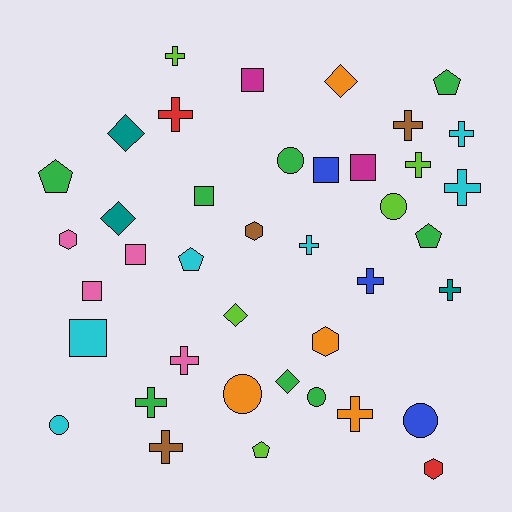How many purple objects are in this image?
There are no purple objects.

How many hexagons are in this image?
There are 4 hexagons.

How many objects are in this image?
There are 40 objects.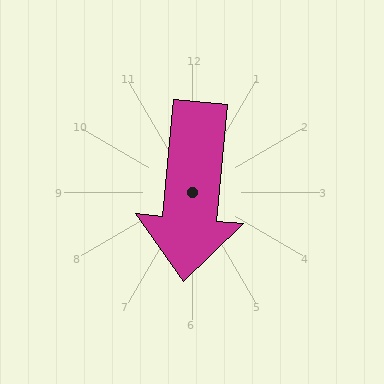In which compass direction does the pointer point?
South.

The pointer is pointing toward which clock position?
Roughly 6 o'clock.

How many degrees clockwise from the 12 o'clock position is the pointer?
Approximately 185 degrees.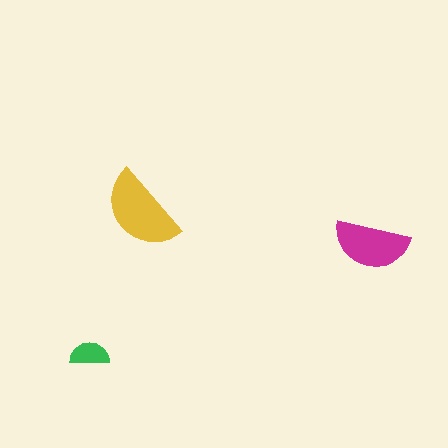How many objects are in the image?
There are 3 objects in the image.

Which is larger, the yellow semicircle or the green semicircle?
The yellow one.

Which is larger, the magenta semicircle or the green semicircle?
The magenta one.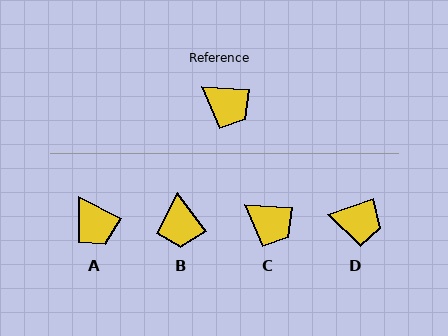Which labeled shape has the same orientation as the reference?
C.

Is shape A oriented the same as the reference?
No, it is off by about 23 degrees.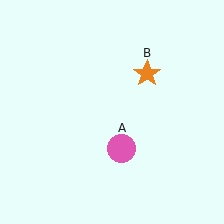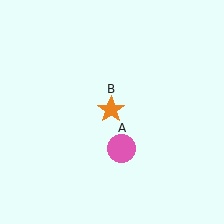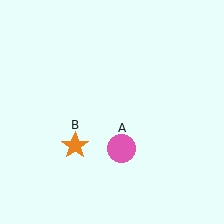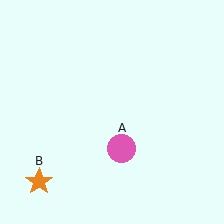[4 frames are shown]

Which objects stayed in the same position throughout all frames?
Pink circle (object A) remained stationary.